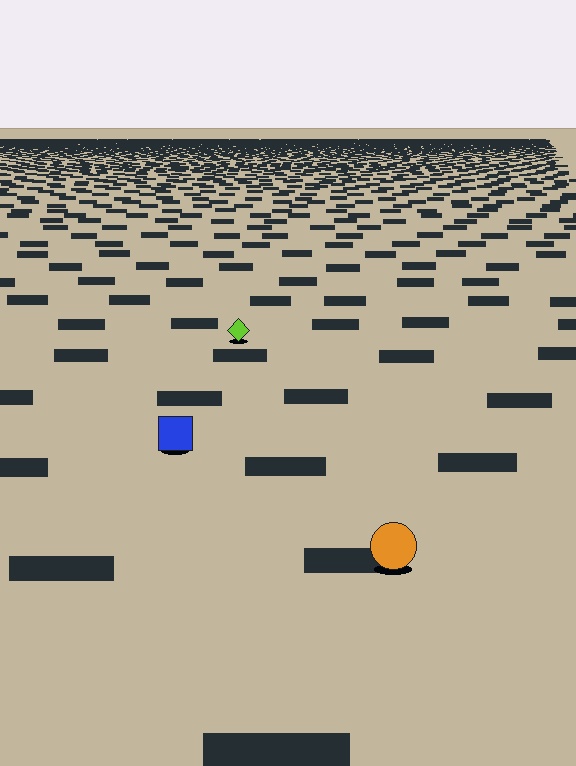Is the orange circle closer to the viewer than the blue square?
Yes. The orange circle is closer — you can tell from the texture gradient: the ground texture is coarser near it.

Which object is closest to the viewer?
The orange circle is closest. The texture marks near it are larger and more spread out.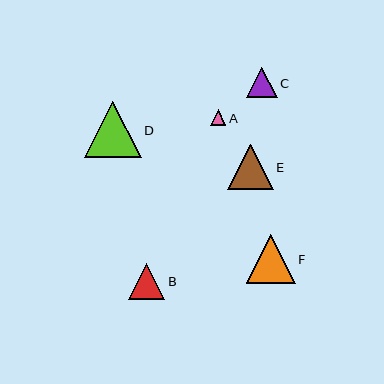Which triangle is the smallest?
Triangle A is the smallest with a size of approximately 16 pixels.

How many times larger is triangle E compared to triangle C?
Triangle E is approximately 1.5 times the size of triangle C.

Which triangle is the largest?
Triangle D is the largest with a size of approximately 57 pixels.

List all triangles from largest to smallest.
From largest to smallest: D, F, E, B, C, A.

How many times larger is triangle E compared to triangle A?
Triangle E is approximately 2.9 times the size of triangle A.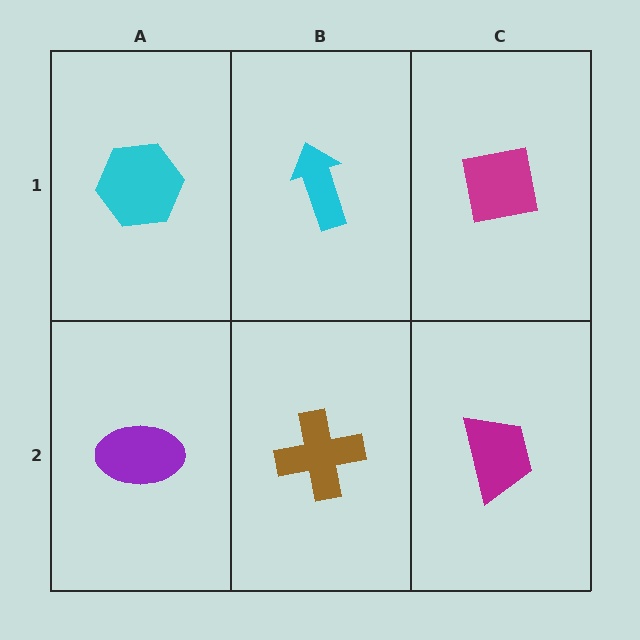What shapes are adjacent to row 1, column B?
A brown cross (row 2, column B), a cyan hexagon (row 1, column A), a magenta square (row 1, column C).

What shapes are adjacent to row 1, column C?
A magenta trapezoid (row 2, column C), a cyan arrow (row 1, column B).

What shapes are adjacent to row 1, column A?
A purple ellipse (row 2, column A), a cyan arrow (row 1, column B).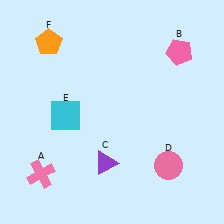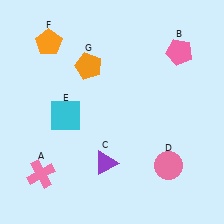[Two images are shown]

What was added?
An orange pentagon (G) was added in Image 2.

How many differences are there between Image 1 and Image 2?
There is 1 difference between the two images.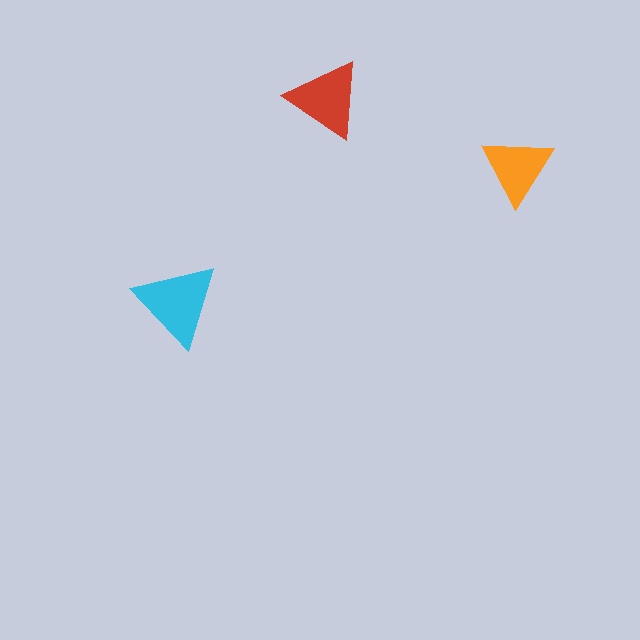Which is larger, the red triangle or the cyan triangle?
The cyan one.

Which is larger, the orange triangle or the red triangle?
The red one.